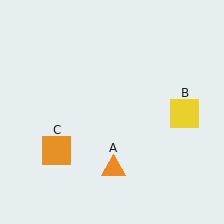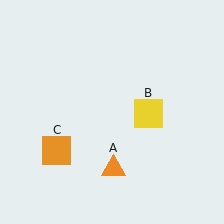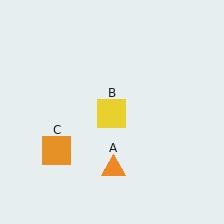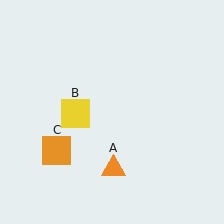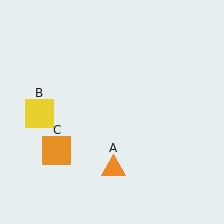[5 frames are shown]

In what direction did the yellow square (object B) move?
The yellow square (object B) moved left.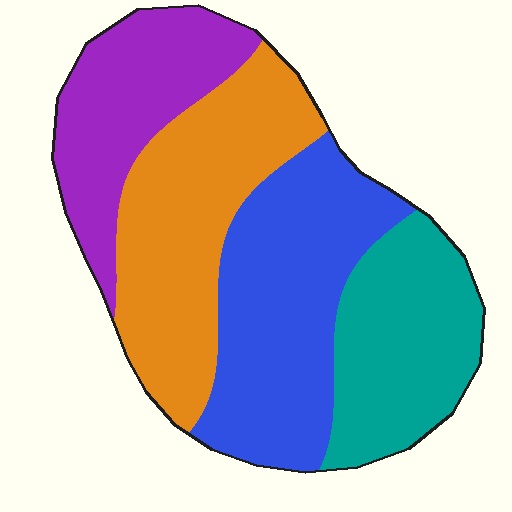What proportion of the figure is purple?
Purple covers around 20% of the figure.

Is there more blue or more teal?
Blue.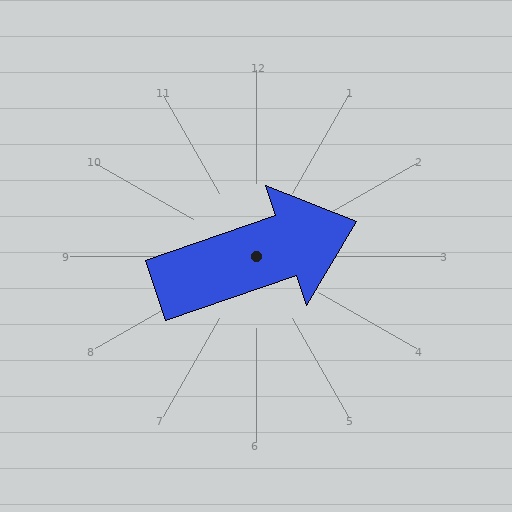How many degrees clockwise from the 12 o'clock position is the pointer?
Approximately 71 degrees.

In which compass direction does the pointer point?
East.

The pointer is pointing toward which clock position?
Roughly 2 o'clock.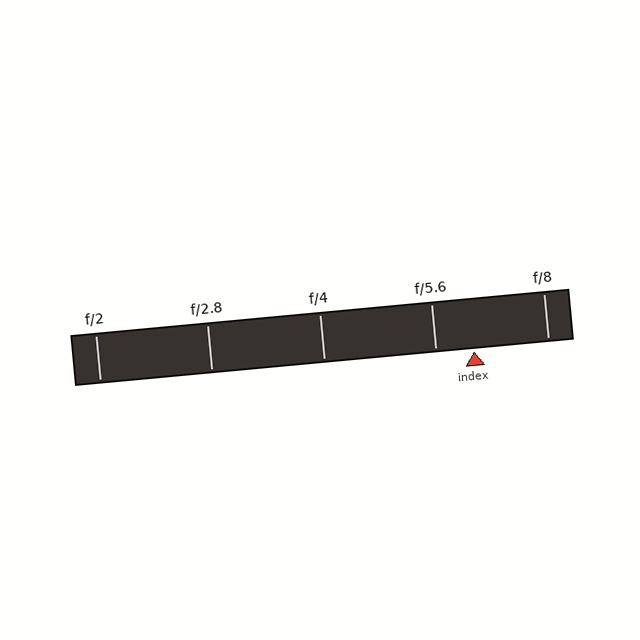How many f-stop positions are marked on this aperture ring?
There are 5 f-stop positions marked.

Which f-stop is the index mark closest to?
The index mark is closest to f/5.6.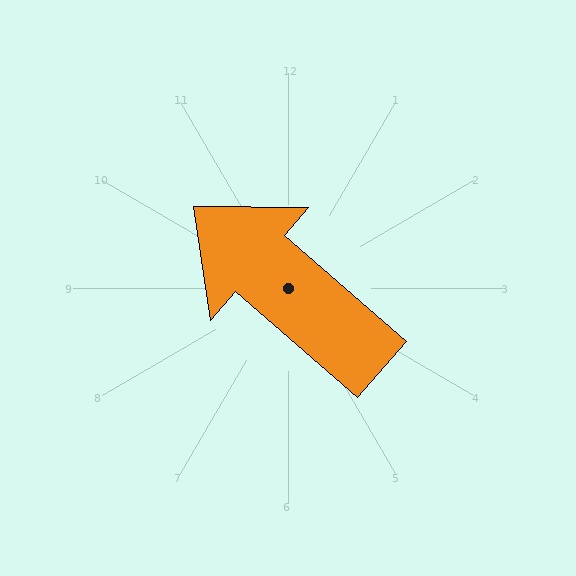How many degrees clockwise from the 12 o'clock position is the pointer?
Approximately 311 degrees.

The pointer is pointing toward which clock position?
Roughly 10 o'clock.